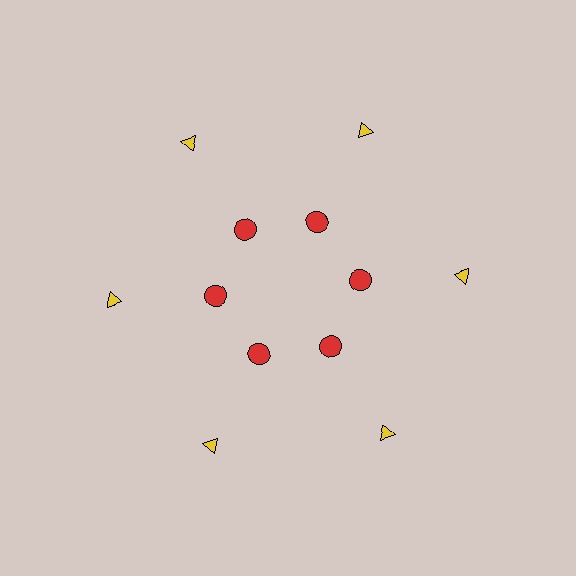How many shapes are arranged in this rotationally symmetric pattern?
There are 12 shapes, arranged in 6 groups of 2.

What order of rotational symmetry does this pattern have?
This pattern has 6-fold rotational symmetry.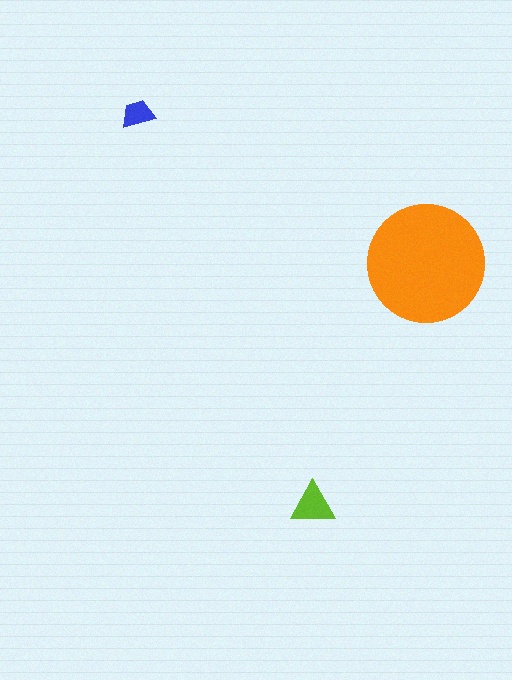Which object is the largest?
The orange circle.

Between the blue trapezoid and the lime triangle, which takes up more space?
The lime triangle.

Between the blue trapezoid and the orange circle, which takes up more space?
The orange circle.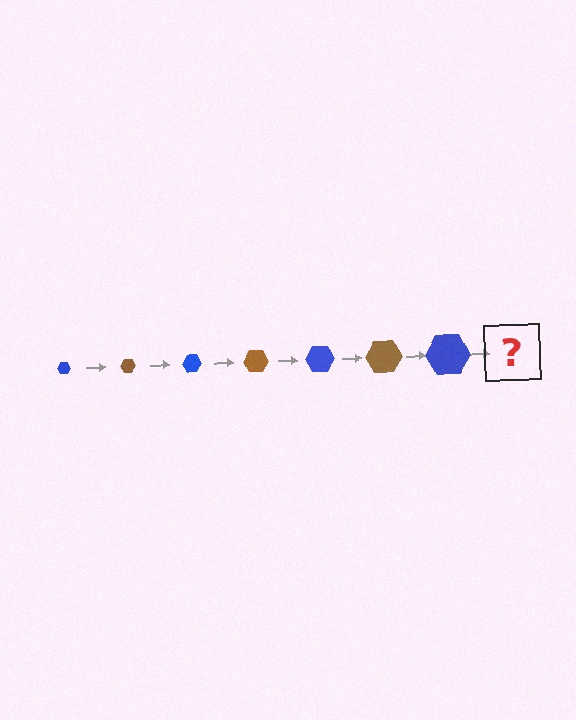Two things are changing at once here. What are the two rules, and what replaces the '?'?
The two rules are that the hexagon grows larger each step and the color cycles through blue and brown. The '?' should be a brown hexagon, larger than the previous one.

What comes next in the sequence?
The next element should be a brown hexagon, larger than the previous one.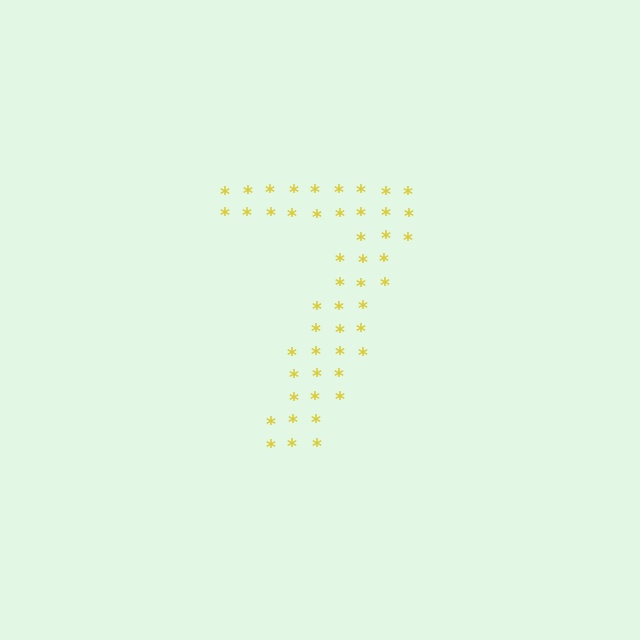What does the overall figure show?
The overall figure shows the digit 7.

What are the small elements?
The small elements are asterisks.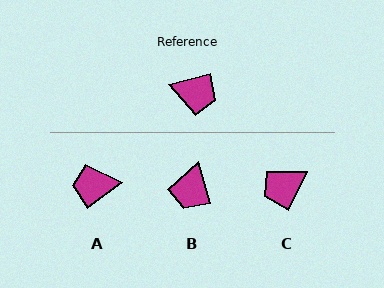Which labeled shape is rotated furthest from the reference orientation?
A, about 157 degrees away.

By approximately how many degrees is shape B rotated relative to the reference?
Approximately 89 degrees clockwise.